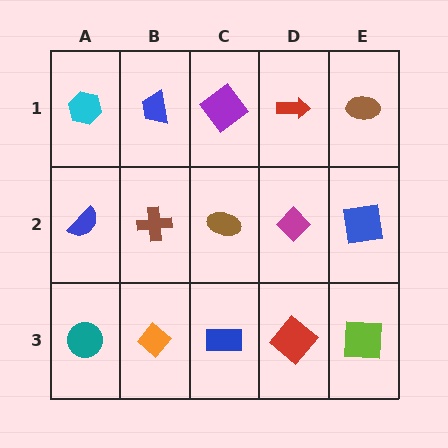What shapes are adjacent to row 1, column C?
A brown ellipse (row 2, column C), a blue trapezoid (row 1, column B), a red arrow (row 1, column D).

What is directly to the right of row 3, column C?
A red diamond.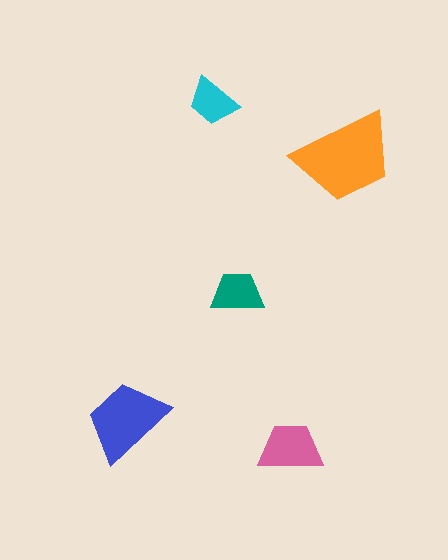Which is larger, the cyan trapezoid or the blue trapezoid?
The blue one.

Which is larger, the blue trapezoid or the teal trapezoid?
The blue one.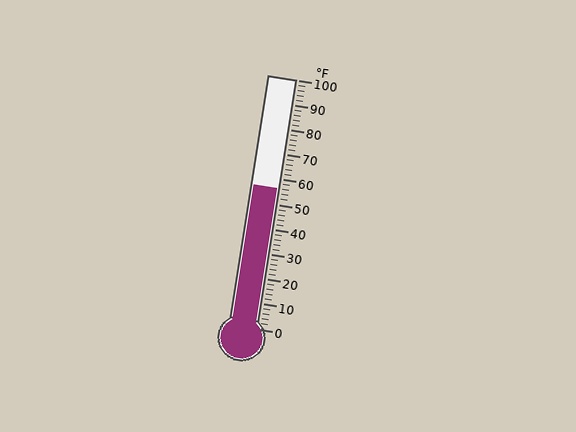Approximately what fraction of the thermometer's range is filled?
The thermometer is filled to approximately 55% of its range.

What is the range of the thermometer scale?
The thermometer scale ranges from 0°F to 100°F.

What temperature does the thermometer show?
The thermometer shows approximately 56°F.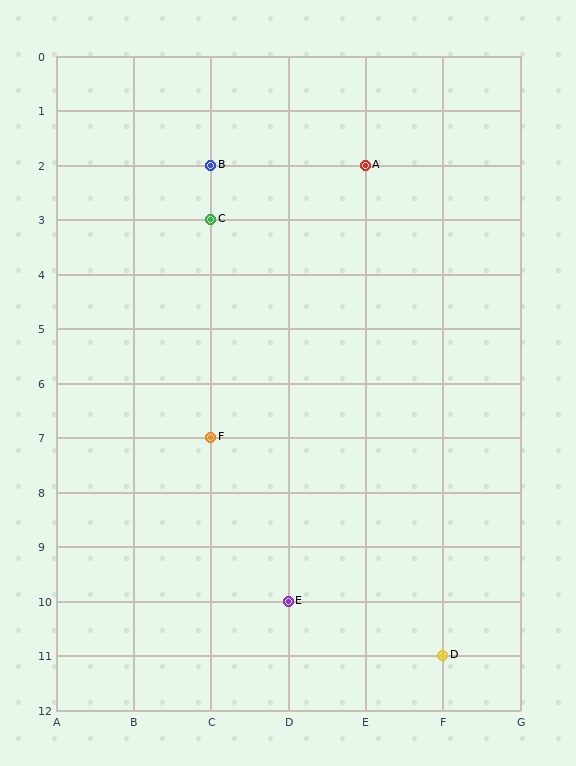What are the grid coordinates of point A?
Point A is at grid coordinates (E, 2).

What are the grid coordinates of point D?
Point D is at grid coordinates (F, 11).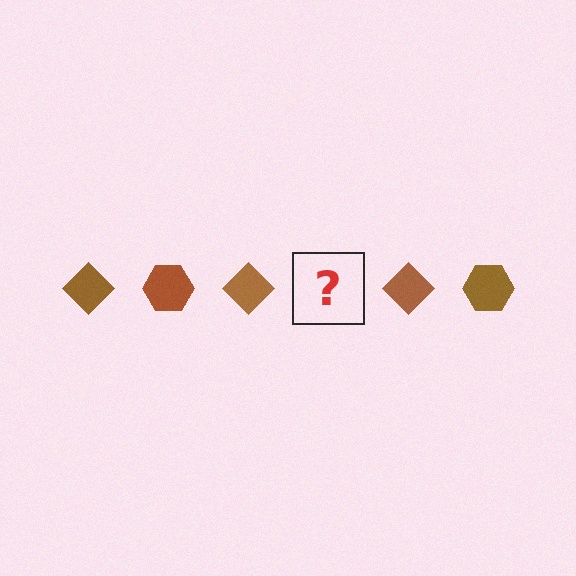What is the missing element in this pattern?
The missing element is a brown hexagon.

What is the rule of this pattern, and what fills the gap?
The rule is that the pattern cycles through diamond, hexagon shapes in brown. The gap should be filled with a brown hexagon.